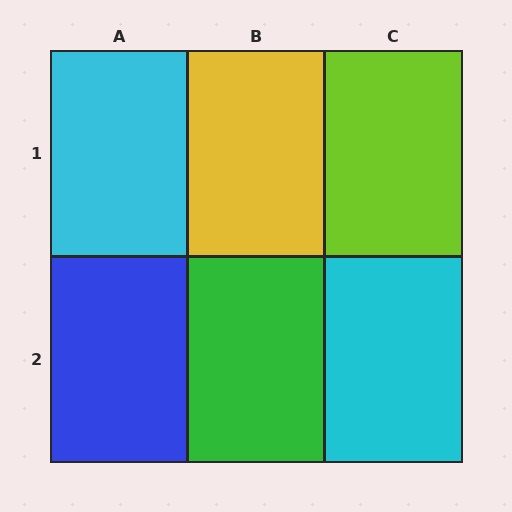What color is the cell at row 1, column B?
Yellow.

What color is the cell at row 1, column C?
Lime.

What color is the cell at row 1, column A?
Cyan.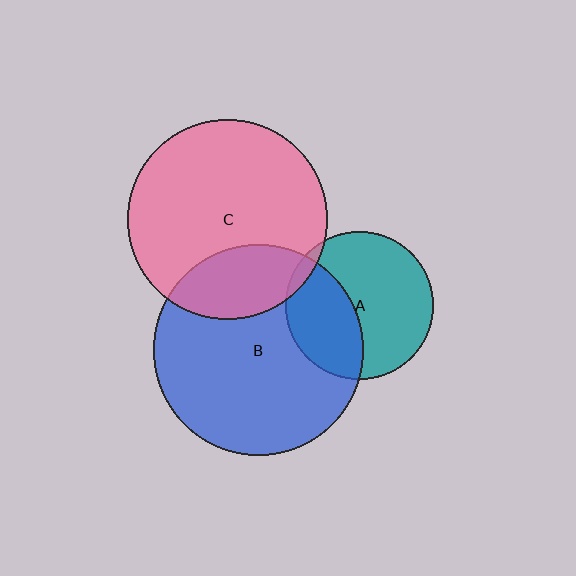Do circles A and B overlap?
Yes.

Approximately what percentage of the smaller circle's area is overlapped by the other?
Approximately 40%.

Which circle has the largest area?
Circle B (blue).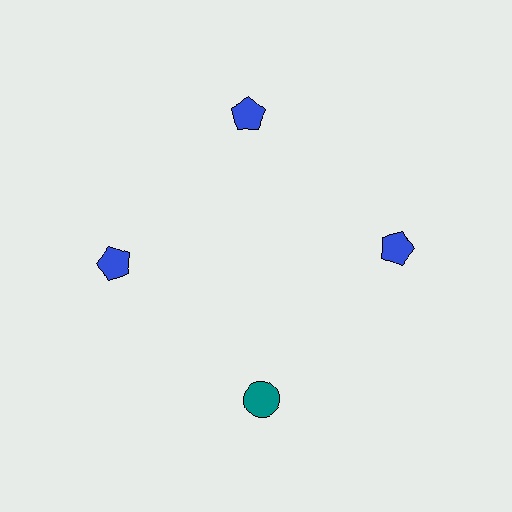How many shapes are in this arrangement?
There are 4 shapes arranged in a ring pattern.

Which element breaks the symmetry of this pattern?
The teal circle at roughly the 6 o'clock position breaks the symmetry. All other shapes are blue pentagons.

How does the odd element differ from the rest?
It differs in both color (teal instead of blue) and shape (circle instead of pentagon).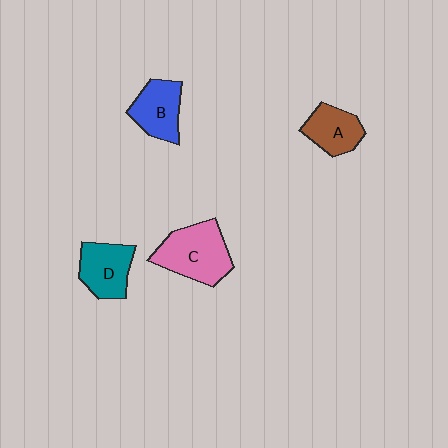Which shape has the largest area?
Shape C (pink).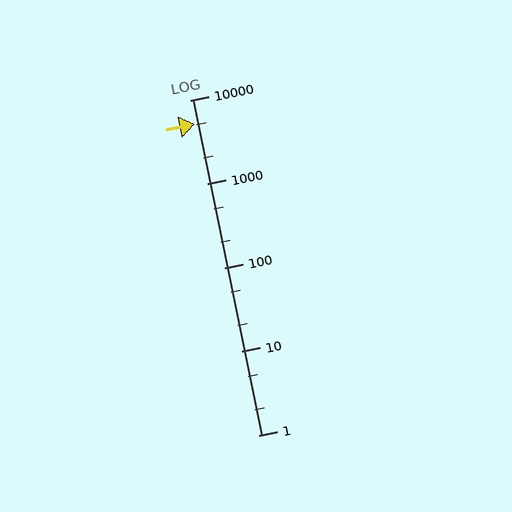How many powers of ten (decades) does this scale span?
The scale spans 4 decades, from 1 to 10000.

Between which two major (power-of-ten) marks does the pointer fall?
The pointer is between 1000 and 10000.